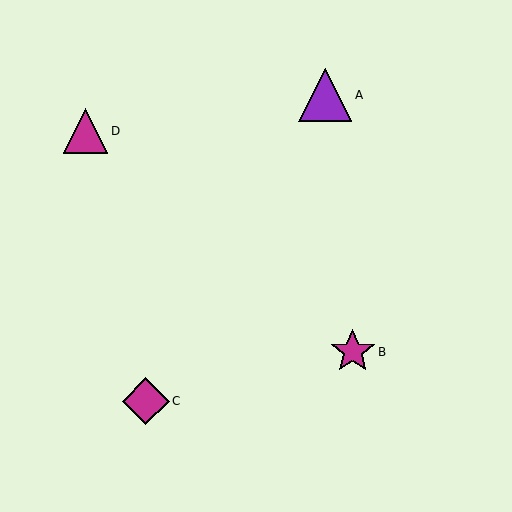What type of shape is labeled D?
Shape D is a magenta triangle.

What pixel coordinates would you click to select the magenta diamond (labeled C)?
Click at (146, 401) to select the magenta diamond C.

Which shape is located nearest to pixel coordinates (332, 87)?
The purple triangle (labeled A) at (325, 95) is nearest to that location.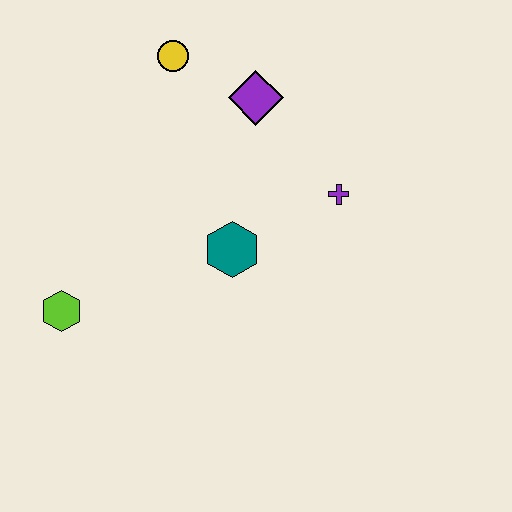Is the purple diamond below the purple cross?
No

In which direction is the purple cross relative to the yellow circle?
The purple cross is to the right of the yellow circle.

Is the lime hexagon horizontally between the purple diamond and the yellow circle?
No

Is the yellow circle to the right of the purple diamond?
No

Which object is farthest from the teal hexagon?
The yellow circle is farthest from the teal hexagon.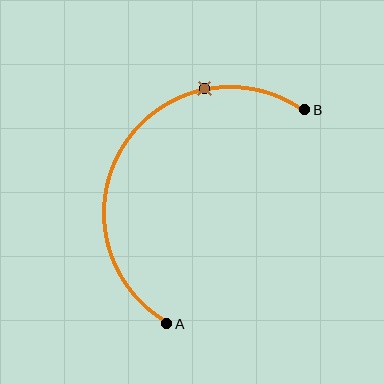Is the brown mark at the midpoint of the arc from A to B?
No. The brown mark lies on the arc but is closer to endpoint B. The arc midpoint would be at the point on the curve equidistant along the arc from both A and B.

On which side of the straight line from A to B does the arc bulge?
The arc bulges to the left of the straight line connecting A and B.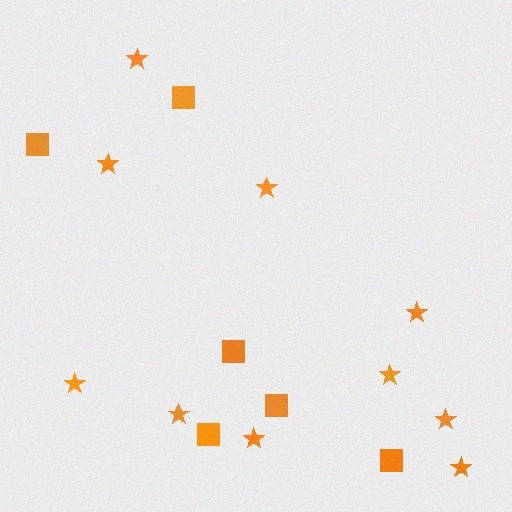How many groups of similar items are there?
There are 2 groups: one group of squares (6) and one group of stars (10).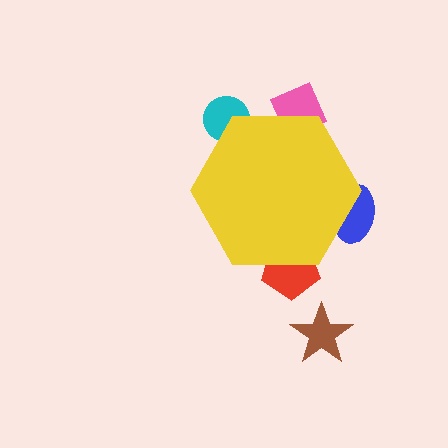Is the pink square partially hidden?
Yes, the pink square is partially hidden behind the yellow hexagon.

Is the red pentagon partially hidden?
Yes, the red pentagon is partially hidden behind the yellow hexagon.